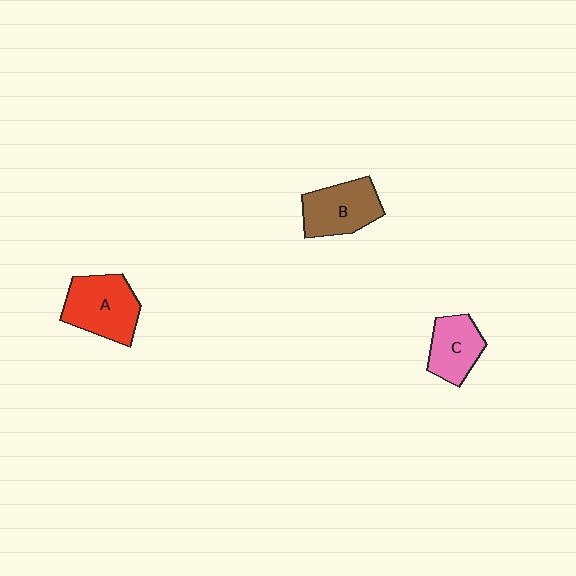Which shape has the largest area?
Shape A (red).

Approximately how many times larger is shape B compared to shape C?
Approximately 1.2 times.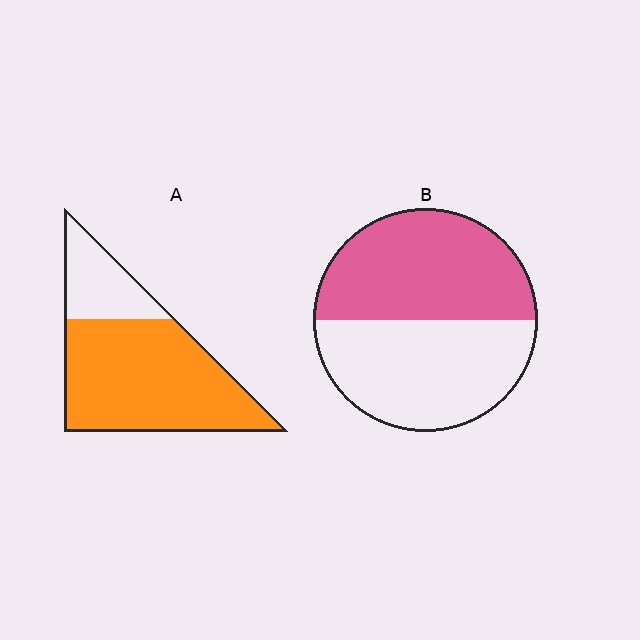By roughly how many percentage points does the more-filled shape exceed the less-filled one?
By roughly 25 percentage points (A over B).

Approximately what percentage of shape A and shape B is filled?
A is approximately 75% and B is approximately 50%.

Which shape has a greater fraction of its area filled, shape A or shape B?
Shape A.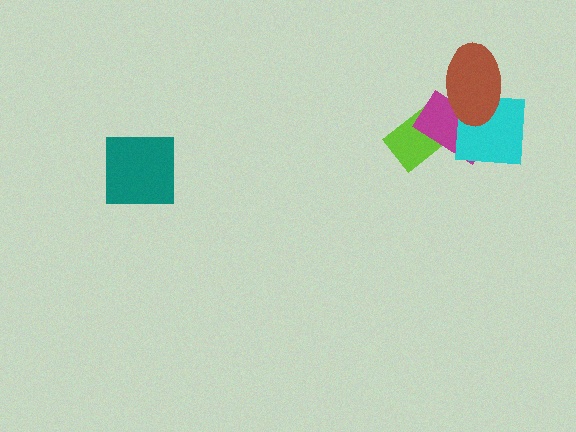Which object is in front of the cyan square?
The brown ellipse is in front of the cyan square.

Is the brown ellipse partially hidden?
No, no other shape covers it.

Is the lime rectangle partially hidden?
Yes, it is partially covered by another shape.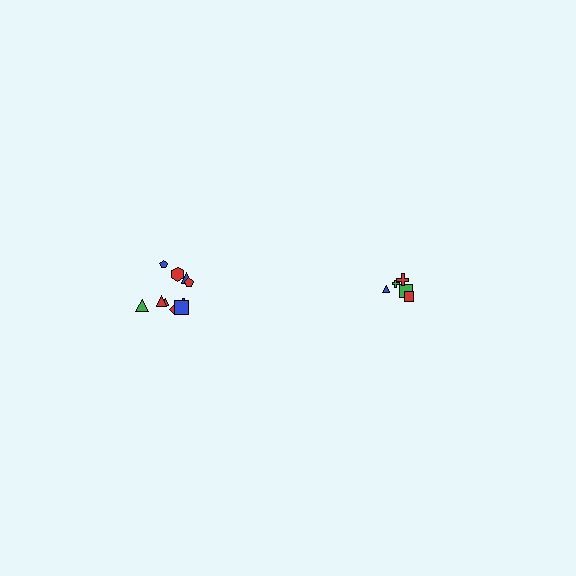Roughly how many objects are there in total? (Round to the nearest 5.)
Roughly 15 objects in total.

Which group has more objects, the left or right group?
The left group.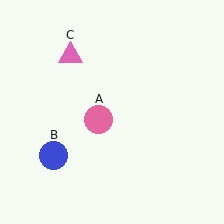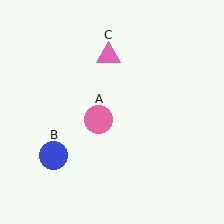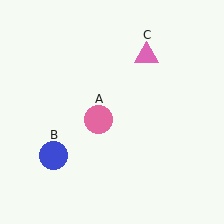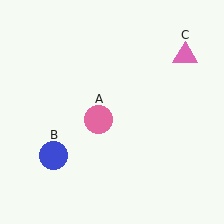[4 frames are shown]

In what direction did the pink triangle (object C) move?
The pink triangle (object C) moved right.